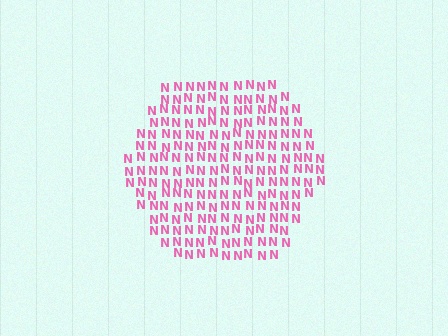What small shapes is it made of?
It is made of small letter N's.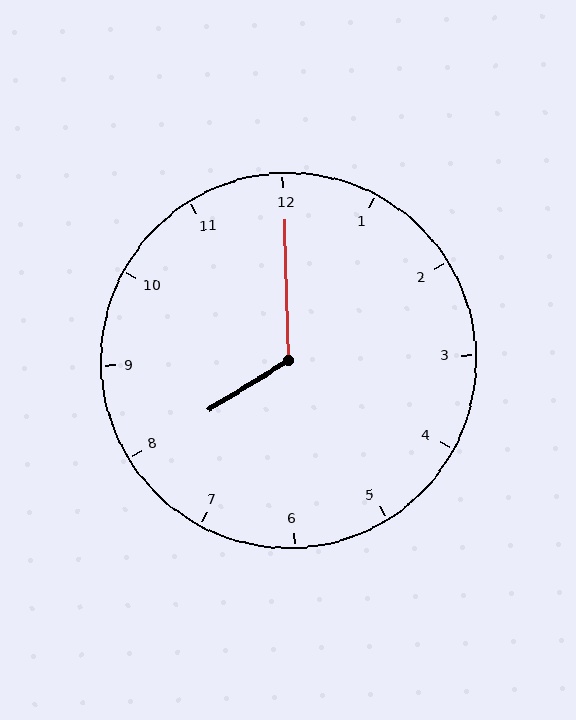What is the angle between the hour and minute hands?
Approximately 120 degrees.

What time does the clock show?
8:00.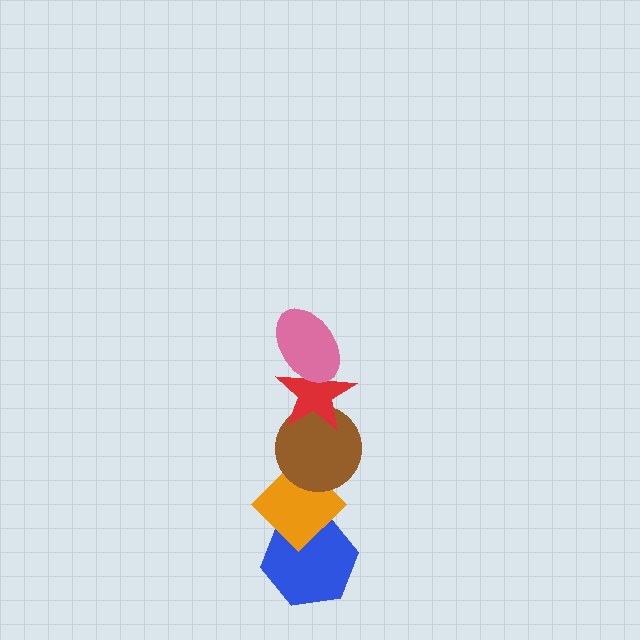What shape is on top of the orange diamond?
The brown circle is on top of the orange diamond.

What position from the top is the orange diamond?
The orange diamond is 4th from the top.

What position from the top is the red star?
The red star is 2nd from the top.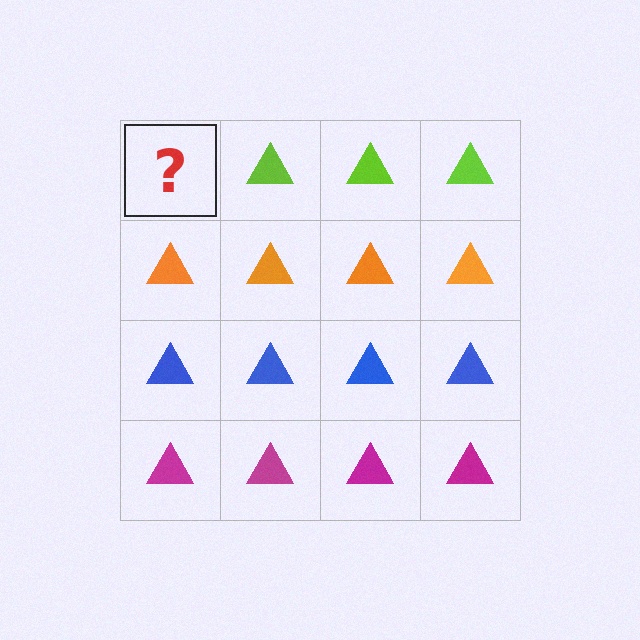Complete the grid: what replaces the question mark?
The question mark should be replaced with a lime triangle.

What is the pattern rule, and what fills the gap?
The rule is that each row has a consistent color. The gap should be filled with a lime triangle.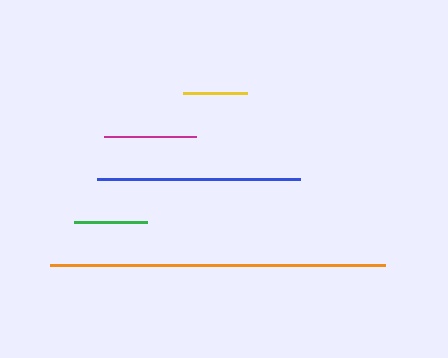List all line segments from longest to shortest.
From longest to shortest: orange, blue, magenta, green, yellow.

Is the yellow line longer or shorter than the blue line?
The blue line is longer than the yellow line.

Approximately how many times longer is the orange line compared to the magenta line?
The orange line is approximately 3.6 times the length of the magenta line.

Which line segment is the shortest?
The yellow line is the shortest at approximately 64 pixels.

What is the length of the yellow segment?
The yellow segment is approximately 64 pixels long.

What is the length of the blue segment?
The blue segment is approximately 203 pixels long.